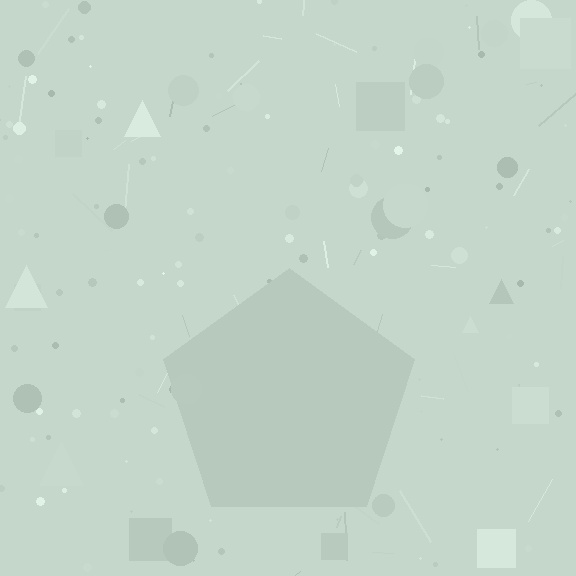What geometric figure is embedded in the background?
A pentagon is embedded in the background.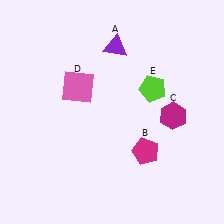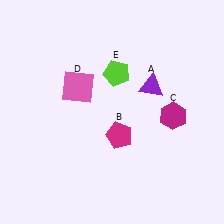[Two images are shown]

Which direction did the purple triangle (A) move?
The purple triangle (A) moved down.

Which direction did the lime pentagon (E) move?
The lime pentagon (E) moved left.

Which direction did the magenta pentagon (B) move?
The magenta pentagon (B) moved left.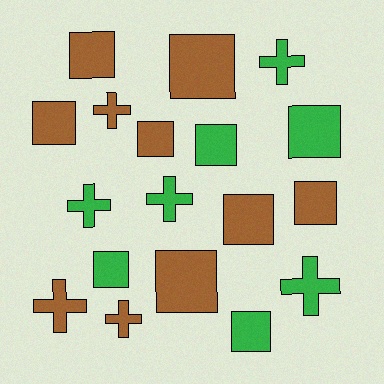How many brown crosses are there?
There are 3 brown crosses.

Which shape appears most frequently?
Square, with 11 objects.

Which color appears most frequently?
Brown, with 10 objects.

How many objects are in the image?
There are 18 objects.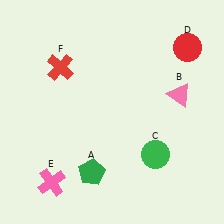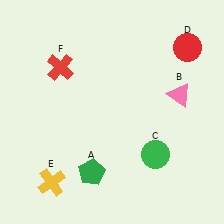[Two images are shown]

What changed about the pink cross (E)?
In Image 1, E is pink. In Image 2, it changed to yellow.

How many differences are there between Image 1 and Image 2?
There is 1 difference between the two images.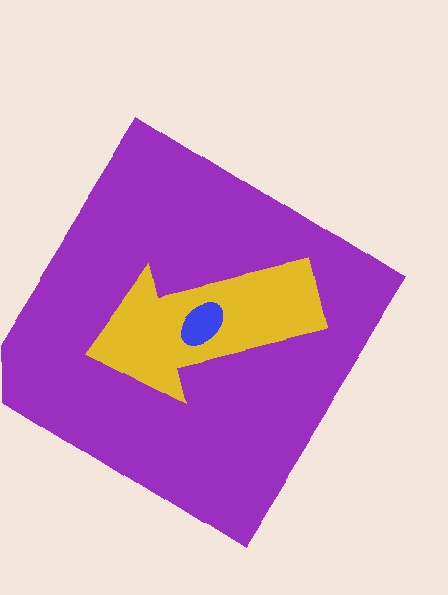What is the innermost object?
The blue ellipse.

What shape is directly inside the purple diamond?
The yellow arrow.